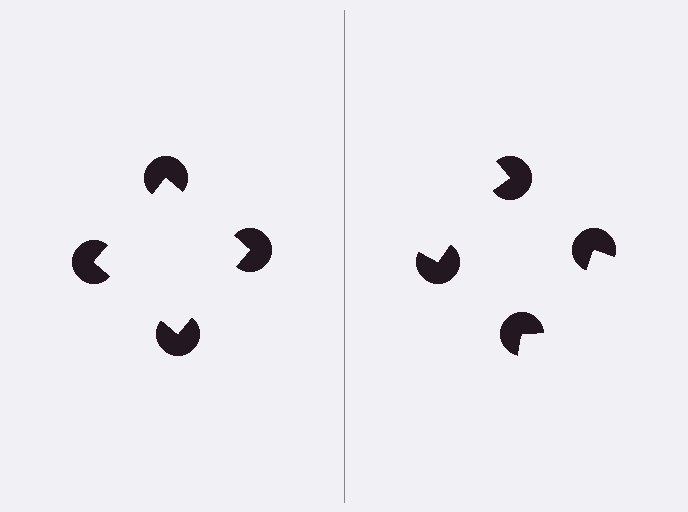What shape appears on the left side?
An illusory square.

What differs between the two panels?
The pac-man discs are positioned identically on both sides; only the wedge orientations differ. On the left they align to a square; on the right they are misaligned.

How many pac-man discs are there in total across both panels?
8 — 4 on each side.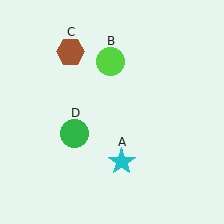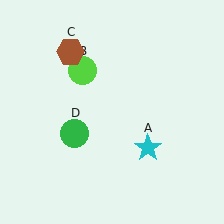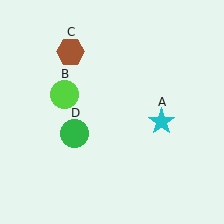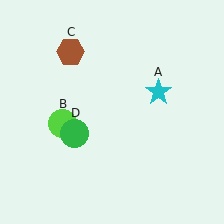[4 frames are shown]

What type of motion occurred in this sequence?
The cyan star (object A), lime circle (object B) rotated counterclockwise around the center of the scene.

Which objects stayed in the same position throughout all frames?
Brown hexagon (object C) and green circle (object D) remained stationary.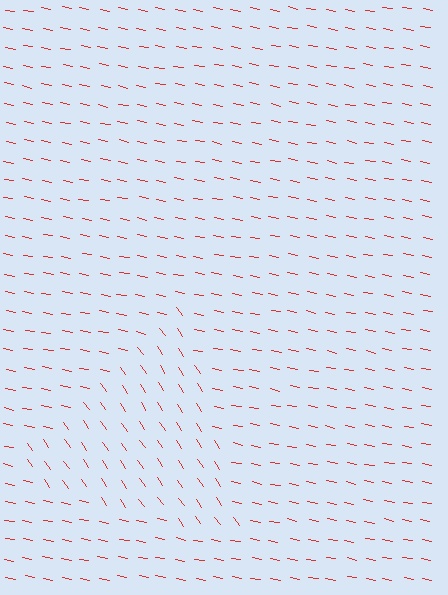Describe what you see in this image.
The image is filled with small red line segments. A triangle region in the image has lines oriented differently from the surrounding lines, creating a visible texture boundary.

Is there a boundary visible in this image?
Yes, there is a texture boundary formed by a change in line orientation.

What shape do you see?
I see a triangle.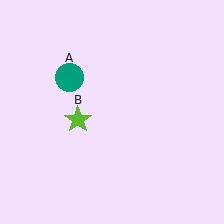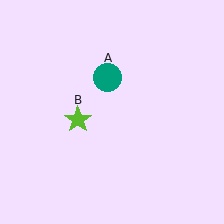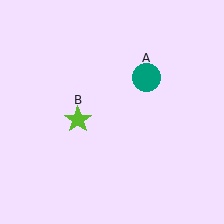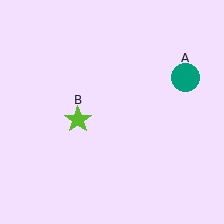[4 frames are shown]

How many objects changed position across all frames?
1 object changed position: teal circle (object A).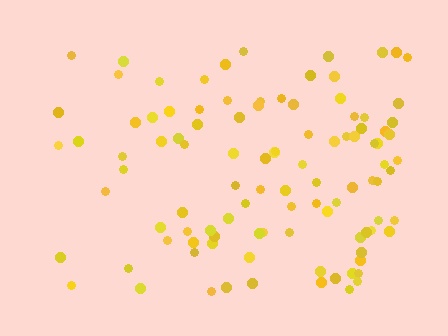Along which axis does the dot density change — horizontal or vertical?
Horizontal.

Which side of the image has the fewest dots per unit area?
The left.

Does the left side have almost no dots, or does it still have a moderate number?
Still a moderate number, just noticeably fewer than the right.